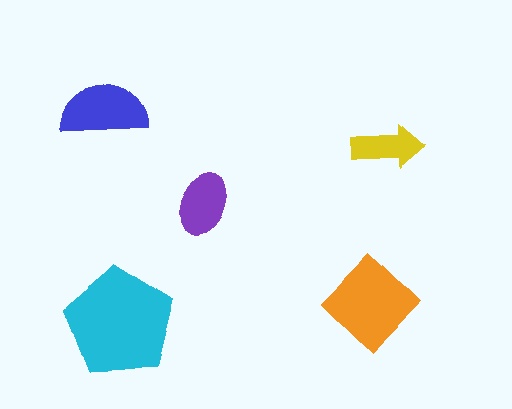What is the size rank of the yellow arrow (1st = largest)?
5th.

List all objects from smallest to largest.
The yellow arrow, the purple ellipse, the blue semicircle, the orange diamond, the cyan pentagon.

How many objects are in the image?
There are 5 objects in the image.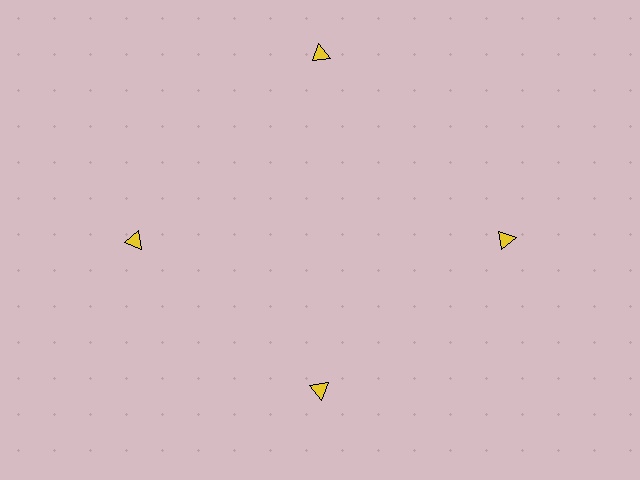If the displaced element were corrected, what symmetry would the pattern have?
It would have 4-fold rotational symmetry — the pattern would map onto itself every 90 degrees.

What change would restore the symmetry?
The symmetry would be restored by moving it outward, back onto the ring so that all 4 triangles sit at equal angles and equal distance from the center.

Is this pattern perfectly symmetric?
No. The 4 yellow triangles are arranged in a ring, but one element near the 6 o'clock position is pulled inward toward the center, breaking the 4-fold rotational symmetry.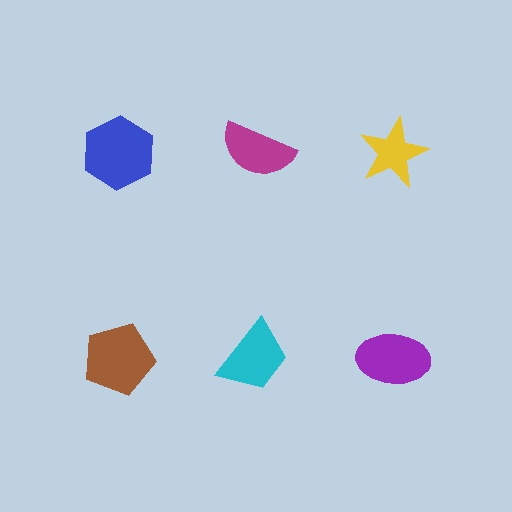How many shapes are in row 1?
3 shapes.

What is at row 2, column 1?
A brown pentagon.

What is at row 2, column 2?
A cyan trapezoid.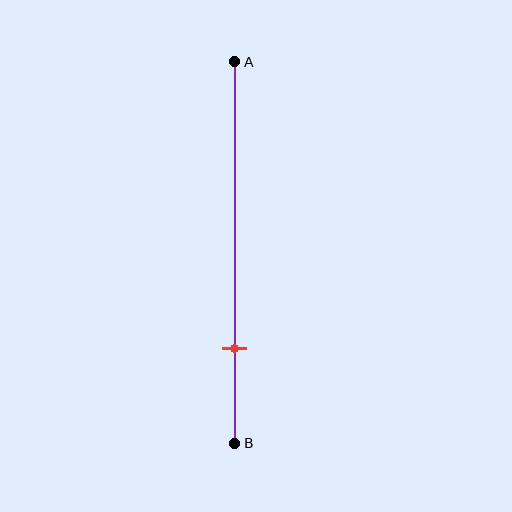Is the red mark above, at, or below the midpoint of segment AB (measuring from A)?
The red mark is below the midpoint of segment AB.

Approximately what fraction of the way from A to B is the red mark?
The red mark is approximately 75% of the way from A to B.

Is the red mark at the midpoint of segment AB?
No, the mark is at about 75% from A, not at the 50% midpoint.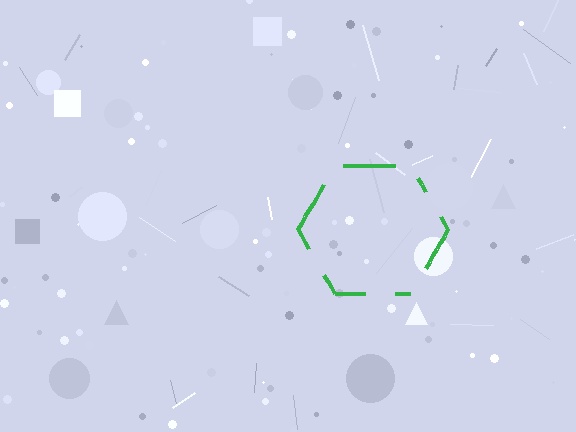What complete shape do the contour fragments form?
The contour fragments form a hexagon.